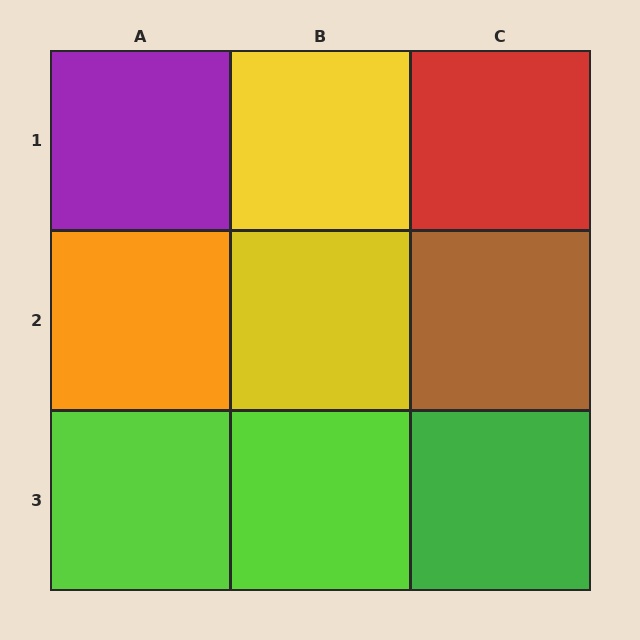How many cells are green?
1 cell is green.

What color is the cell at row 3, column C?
Green.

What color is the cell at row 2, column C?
Brown.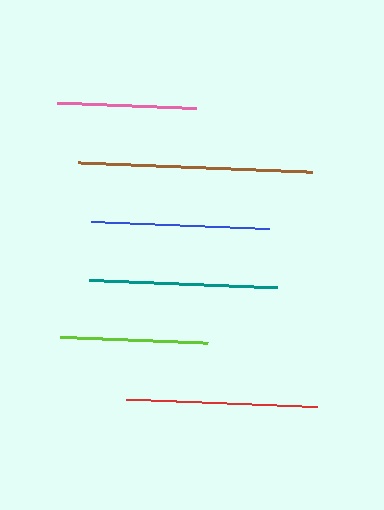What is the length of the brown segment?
The brown segment is approximately 235 pixels long.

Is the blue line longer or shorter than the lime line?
The blue line is longer than the lime line.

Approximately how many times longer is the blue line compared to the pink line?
The blue line is approximately 1.3 times the length of the pink line.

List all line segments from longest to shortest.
From longest to shortest: brown, red, teal, blue, lime, pink.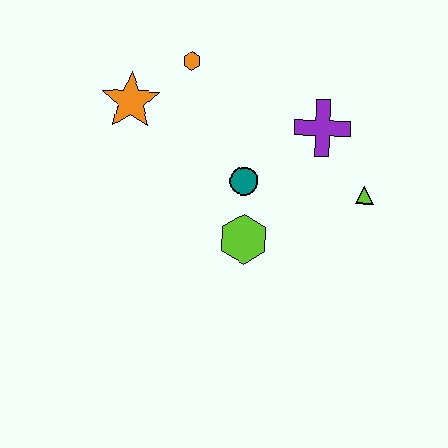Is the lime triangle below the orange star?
Yes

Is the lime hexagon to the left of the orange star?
No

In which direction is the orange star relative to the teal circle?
The orange star is to the left of the teal circle.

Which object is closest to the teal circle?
The lime hexagon is closest to the teal circle.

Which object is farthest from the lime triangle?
The orange star is farthest from the lime triangle.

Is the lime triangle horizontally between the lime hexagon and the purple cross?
No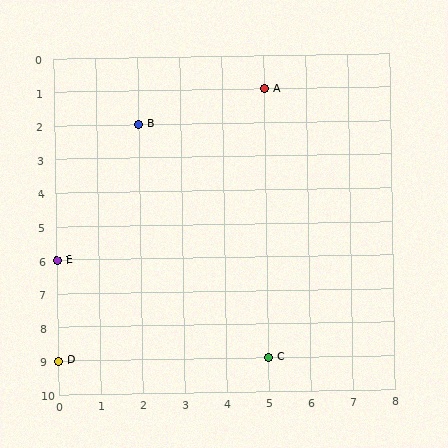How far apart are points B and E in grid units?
Points B and E are 2 columns and 4 rows apart (about 4.5 grid units diagonally).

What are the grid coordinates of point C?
Point C is at grid coordinates (5, 9).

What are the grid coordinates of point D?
Point D is at grid coordinates (0, 9).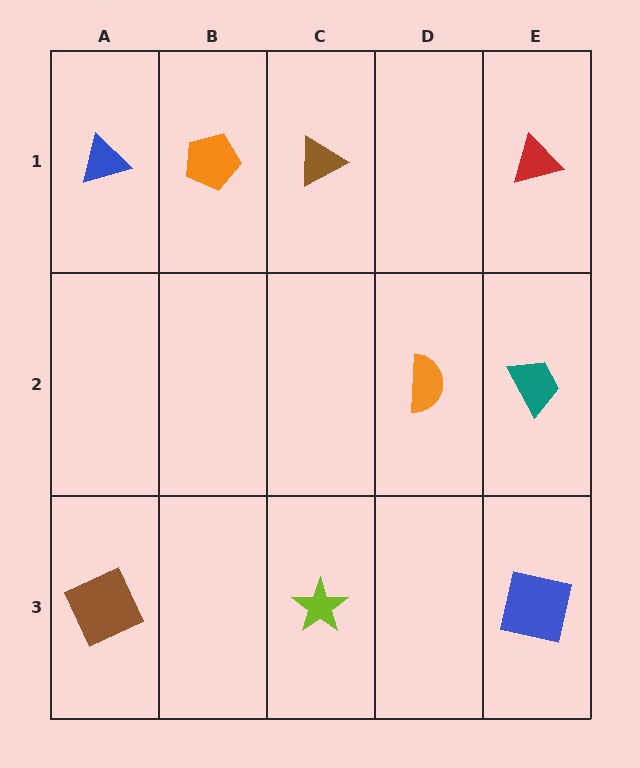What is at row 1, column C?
A brown triangle.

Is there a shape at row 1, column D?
No, that cell is empty.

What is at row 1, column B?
An orange pentagon.